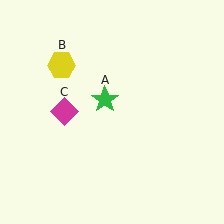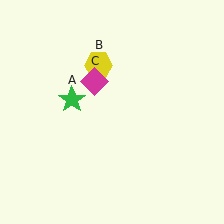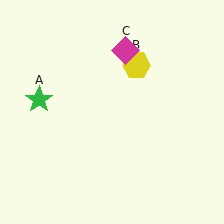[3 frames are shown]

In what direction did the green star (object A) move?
The green star (object A) moved left.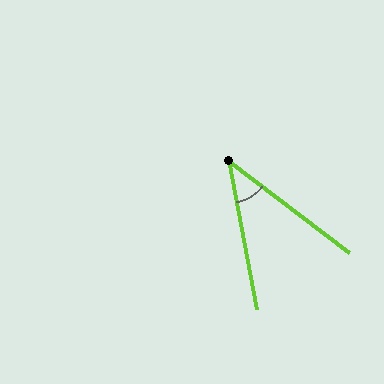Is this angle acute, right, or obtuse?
It is acute.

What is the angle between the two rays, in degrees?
Approximately 42 degrees.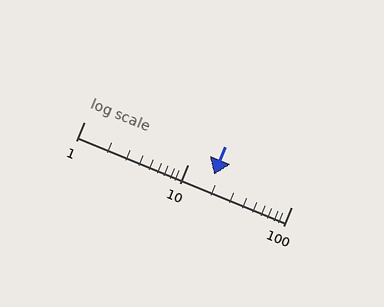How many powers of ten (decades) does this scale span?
The scale spans 2 decades, from 1 to 100.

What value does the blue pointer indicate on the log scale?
The pointer indicates approximately 18.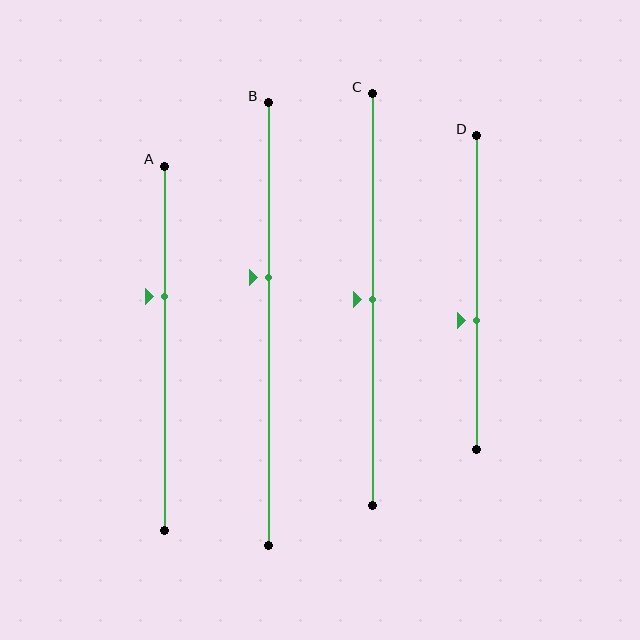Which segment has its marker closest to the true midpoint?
Segment C has its marker closest to the true midpoint.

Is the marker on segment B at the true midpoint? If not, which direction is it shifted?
No, the marker on segment B is shifted upward by about 11% of the segment length.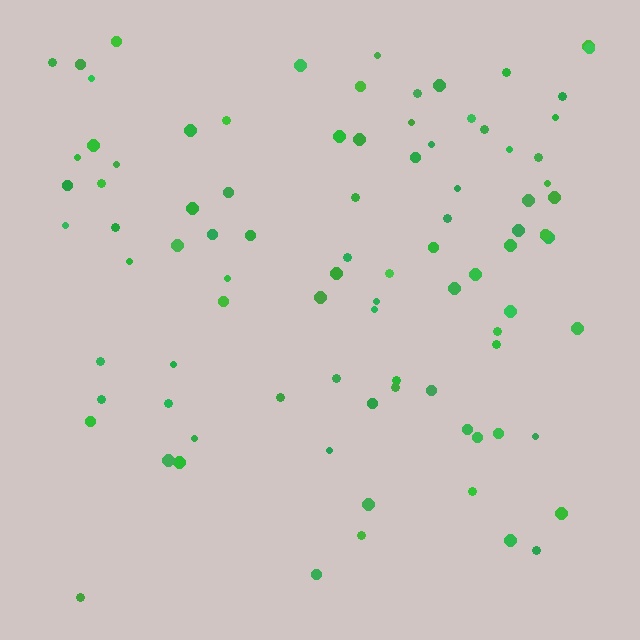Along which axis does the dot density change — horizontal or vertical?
Vertical.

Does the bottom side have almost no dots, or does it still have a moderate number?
Still a moderate number, just noticeably fewer than the top.